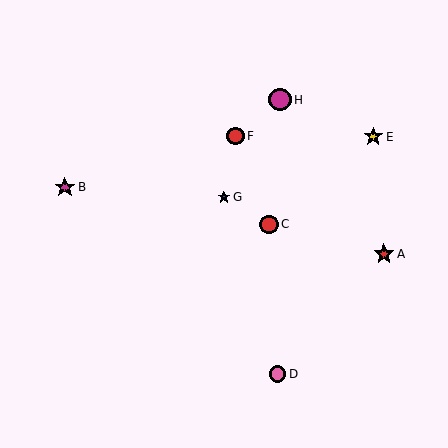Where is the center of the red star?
The center of the red star is at (384, 254).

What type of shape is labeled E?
Shape E is a yellow star.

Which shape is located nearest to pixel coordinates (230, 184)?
The blue star (labeled G) at (224, 197) is nearest to that location.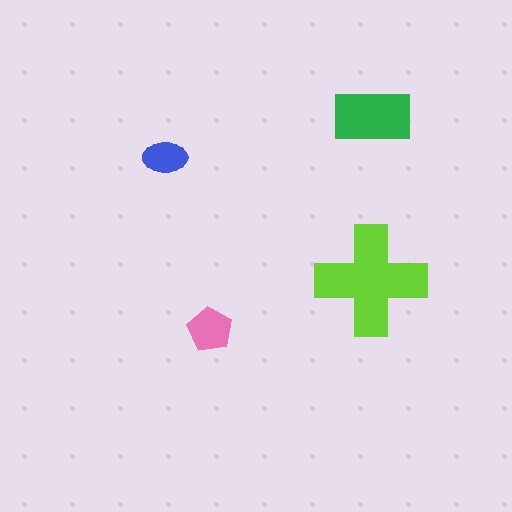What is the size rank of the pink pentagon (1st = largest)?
3rd.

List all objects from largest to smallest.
The lime cross, the green rectangle, the pink pentagon, the blue ellipse.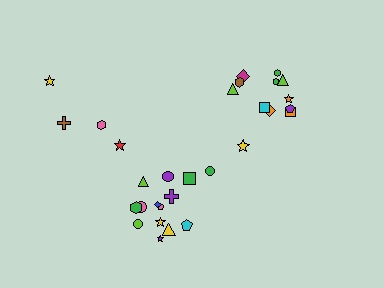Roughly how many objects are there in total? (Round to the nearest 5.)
Roughly 30 objects in total.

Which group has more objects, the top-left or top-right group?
The top-right group.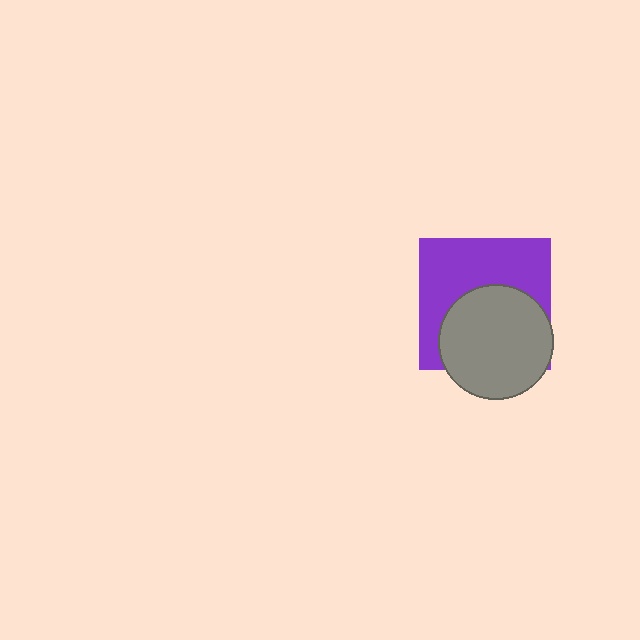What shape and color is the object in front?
The object in front is a gray circle.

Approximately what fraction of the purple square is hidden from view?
Roughly 48% of the purple square is hidden behind the gray circle.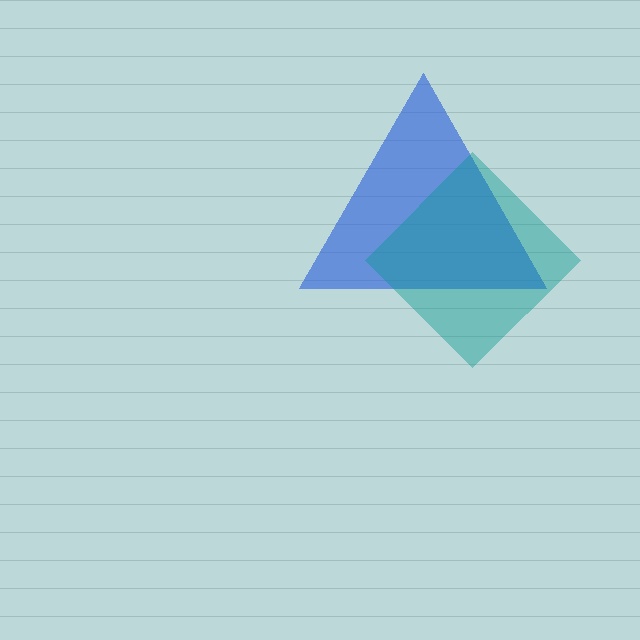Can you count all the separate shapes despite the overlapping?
Yes, there are 2 separate shapes.